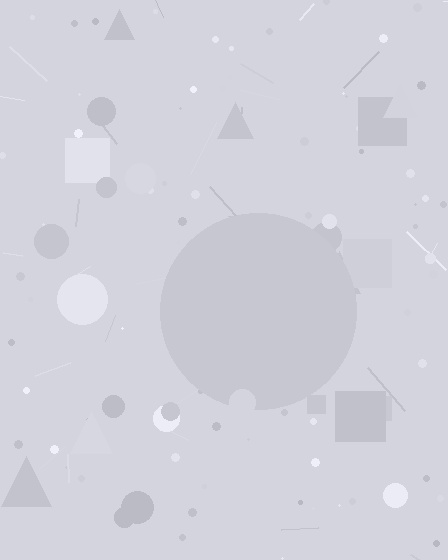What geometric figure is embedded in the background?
A circle is embedded in the background.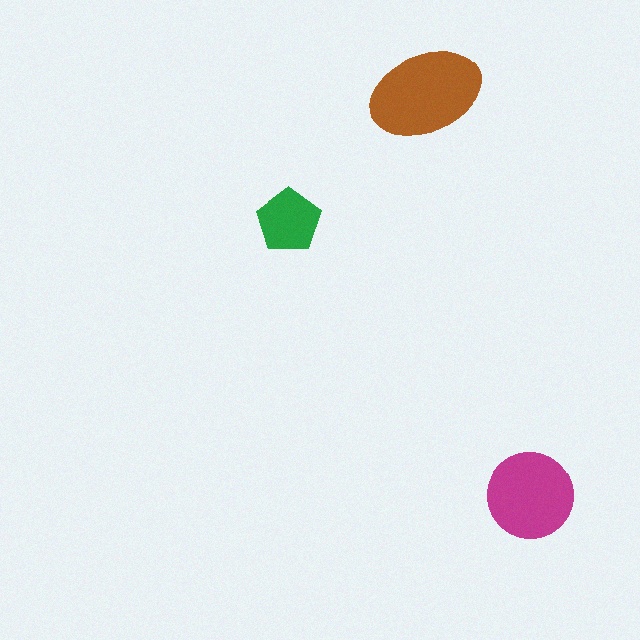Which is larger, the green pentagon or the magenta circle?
The magenta circle.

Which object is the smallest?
The green pentagon.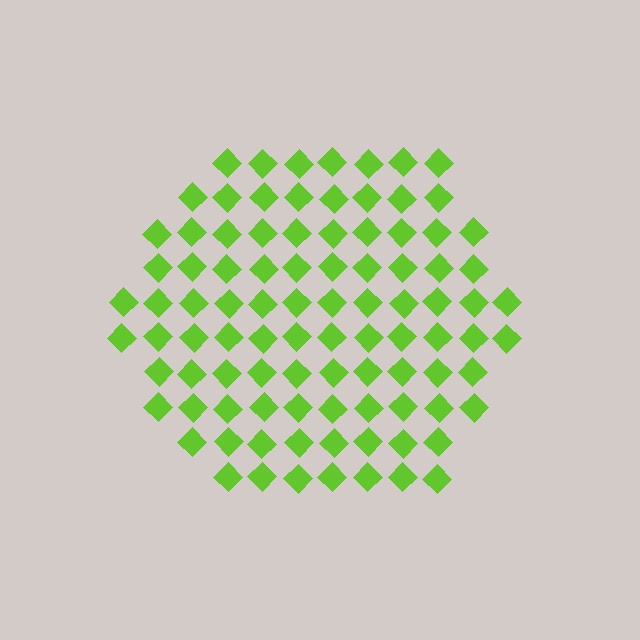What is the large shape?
The large shape is a hexagon.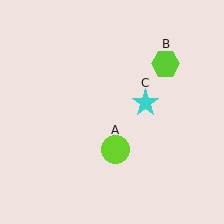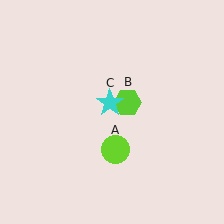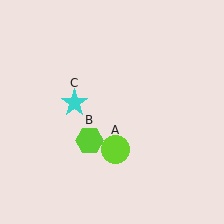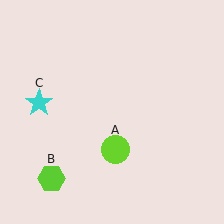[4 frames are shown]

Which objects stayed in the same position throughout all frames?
Lime circle (object A) remained stationary.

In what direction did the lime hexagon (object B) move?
The lime hexagon (object B) moved down and to the left.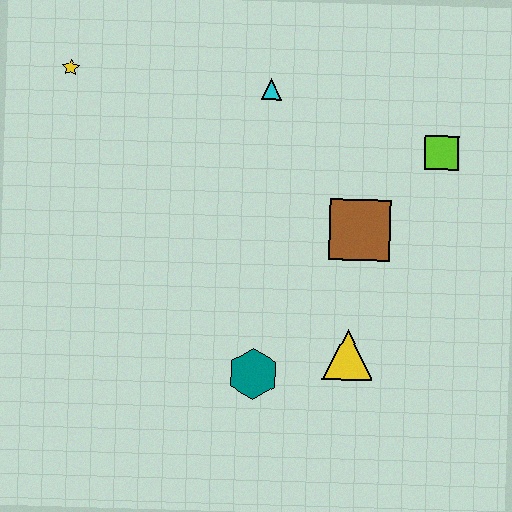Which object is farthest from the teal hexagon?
The yellow star is farthest from the teal hexagon.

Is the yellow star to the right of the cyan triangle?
No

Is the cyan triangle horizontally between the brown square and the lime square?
No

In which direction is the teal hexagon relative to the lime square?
The teal hexagon is below the lime square.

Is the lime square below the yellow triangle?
No